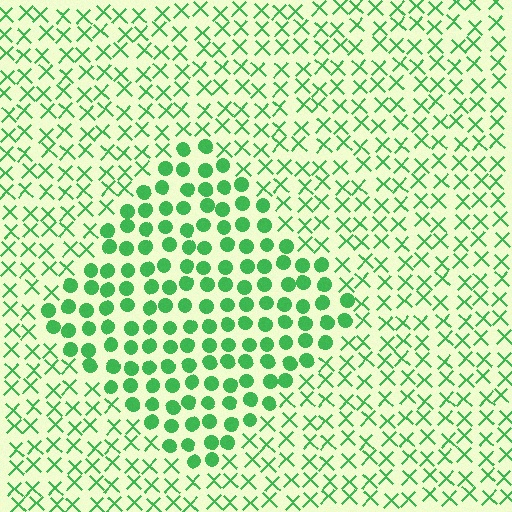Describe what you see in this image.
The image is filled with small green elements arranged in a uniform grid. A diamond-shaped region contains circles, while the surrounding area contains X marks. The boundary is defined purely by the change in element shape.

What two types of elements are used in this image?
The image uses circles inside the diamond region and X marks outside it.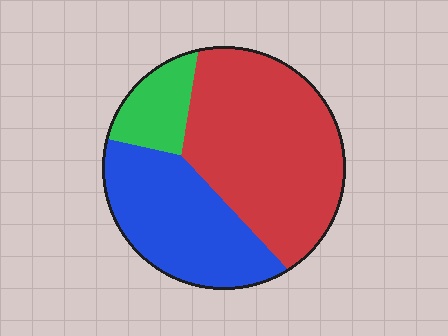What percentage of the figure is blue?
Blue covers 34% of the figure.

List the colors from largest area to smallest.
From largest to smallest: red, blue, green.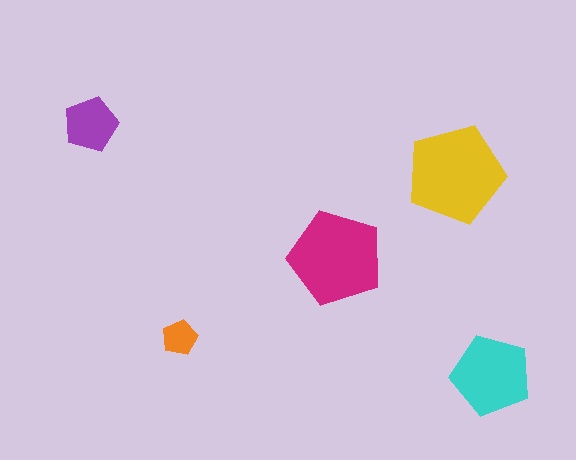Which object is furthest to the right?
The cyan pentagon is rightmost.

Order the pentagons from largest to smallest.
the yellow one, the magenta one, the cyan one, the purple one, the orange one.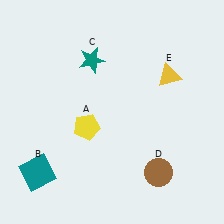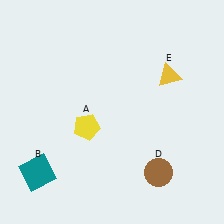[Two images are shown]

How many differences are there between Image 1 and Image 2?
There is 1 difference between the two images.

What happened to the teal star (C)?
The teal star (C) was removed in Image 2. It was in the top-left area of Image 1.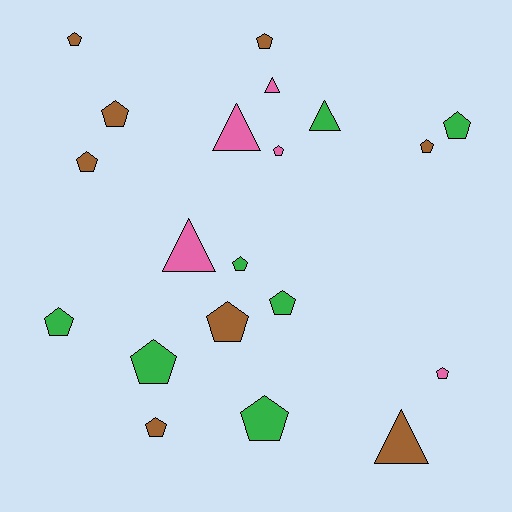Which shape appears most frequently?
Pentagon, with 15 objects.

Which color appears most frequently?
Brown, with 8 objects.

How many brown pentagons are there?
There are 7 brown pentagons.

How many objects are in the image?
There are 20 objects.